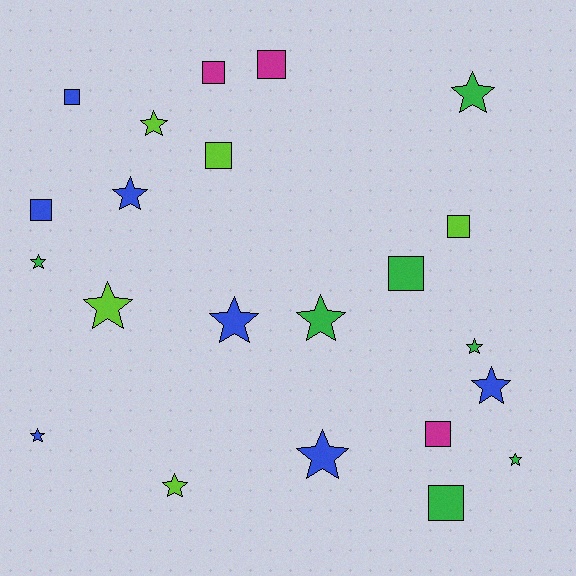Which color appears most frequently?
Blue, with 7 objects.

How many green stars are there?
There are 5 green stars.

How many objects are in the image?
There are 22 objects.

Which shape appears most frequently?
Star, with 13 objects.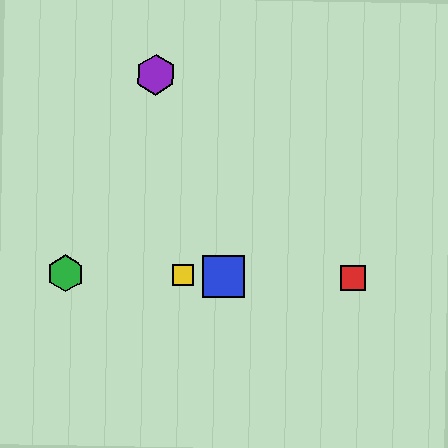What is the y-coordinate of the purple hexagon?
The purple hexagon is at y≈74.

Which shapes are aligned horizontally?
The red square, the blue square, the green hexagon, the yellow square are aligned horizontally.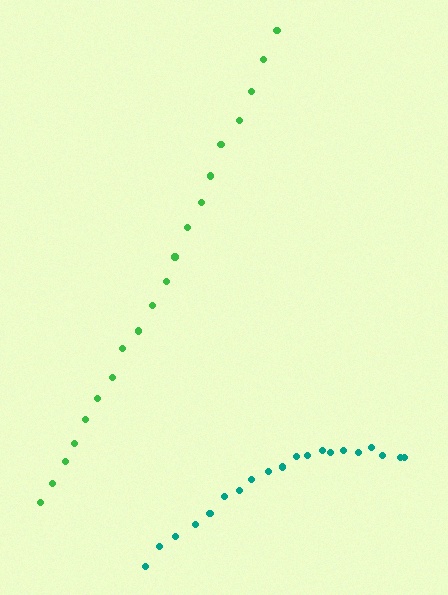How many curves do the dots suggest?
There are 2 distinct paths.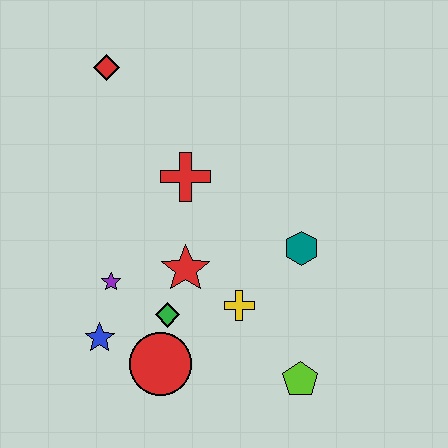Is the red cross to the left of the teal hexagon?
Yes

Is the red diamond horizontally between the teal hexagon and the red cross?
No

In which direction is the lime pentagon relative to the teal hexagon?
The lime pentagon is below the teal hexagon.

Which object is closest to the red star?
The green diamond is closest to the red star.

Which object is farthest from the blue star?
The red diamond is farthest from the blue star.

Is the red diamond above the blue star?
Yes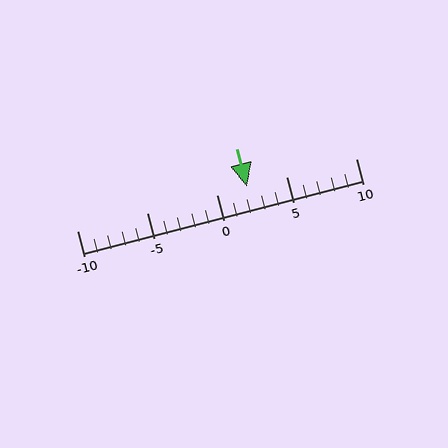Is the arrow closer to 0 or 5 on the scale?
The arrow is closer to 0.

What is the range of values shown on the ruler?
The ruler shows values from -10 to 10.